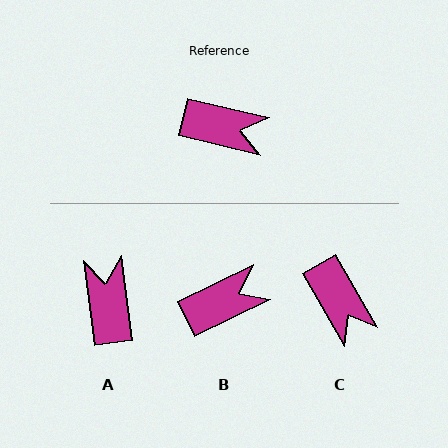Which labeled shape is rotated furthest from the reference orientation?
A, about 111 degrees away.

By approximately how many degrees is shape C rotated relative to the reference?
Approximately 47 degrees clockwise.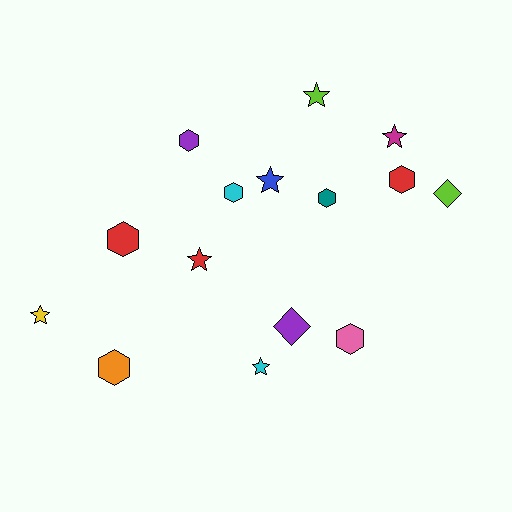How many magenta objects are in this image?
There is 1 magenta object.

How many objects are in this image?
There are 15 objects.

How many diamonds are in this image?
There are 2 diamonds.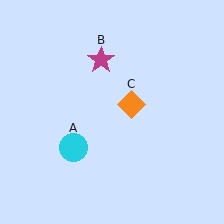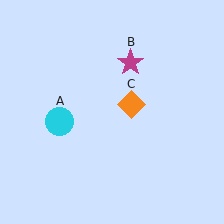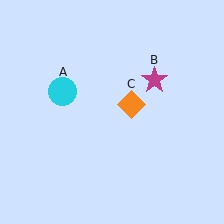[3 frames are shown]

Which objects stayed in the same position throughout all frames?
Orange diamond (object C) remained stationary.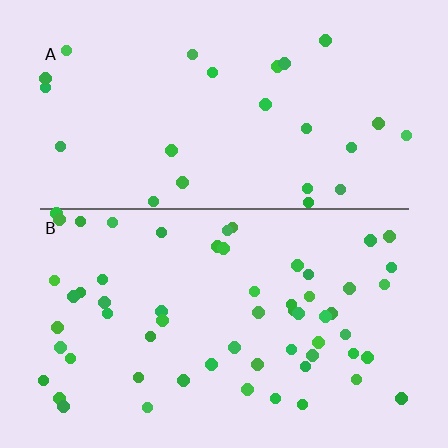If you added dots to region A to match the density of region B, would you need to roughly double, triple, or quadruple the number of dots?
Approximately double.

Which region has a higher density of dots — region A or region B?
B (the bottom).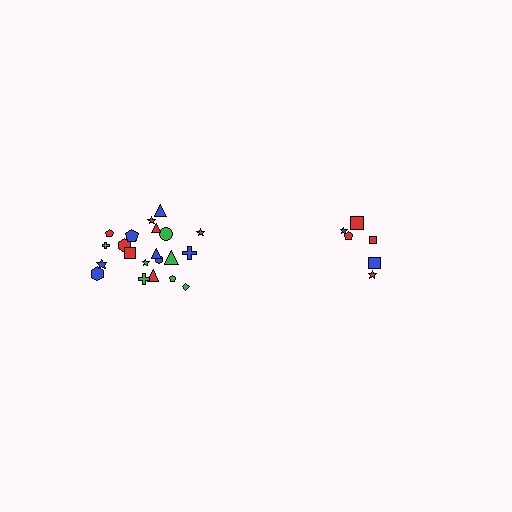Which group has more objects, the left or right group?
The left group.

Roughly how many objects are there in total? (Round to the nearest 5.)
Roughly 30 objects in total.